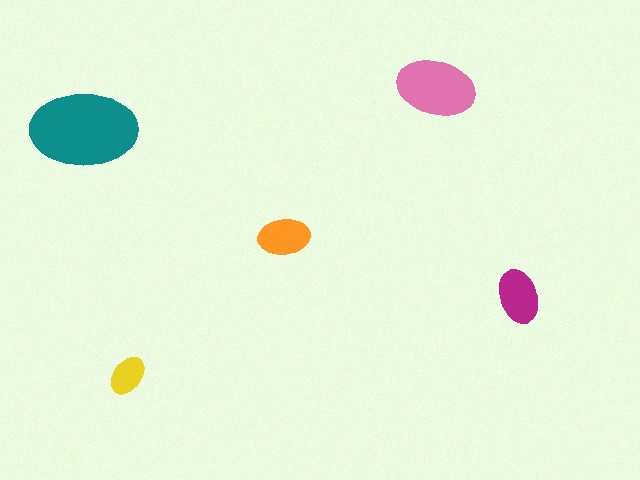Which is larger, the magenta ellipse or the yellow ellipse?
The magenta one.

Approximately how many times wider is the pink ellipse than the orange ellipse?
About 1.5 times wider.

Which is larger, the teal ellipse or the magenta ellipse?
The teal one.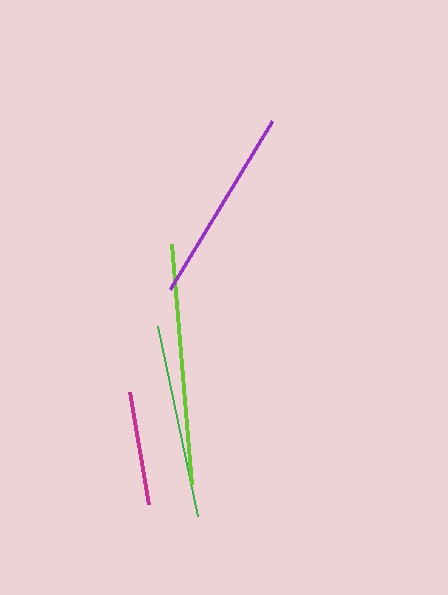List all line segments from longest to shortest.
From longest to shortest: lime, purple, green, magenta.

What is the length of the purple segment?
The purple segment is approximately 197 pixels long.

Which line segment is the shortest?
The magenta line is the shortest at approximately 113 pixels.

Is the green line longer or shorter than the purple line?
The purple line is longer than the green line.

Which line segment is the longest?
The lime line is the longest at approximately 241 pixels.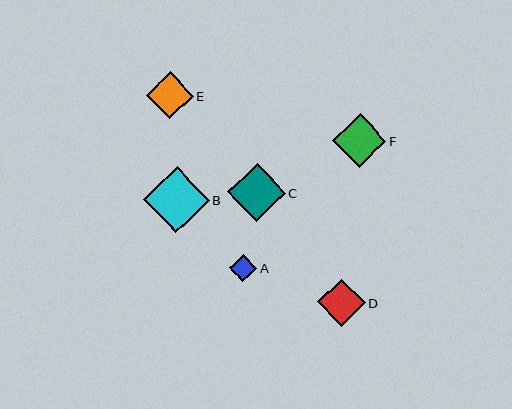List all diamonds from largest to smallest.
From largest to smallest: B, C, F, D, E, A.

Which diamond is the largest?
Diamond B is the largest with a size of approximately 66 pixels.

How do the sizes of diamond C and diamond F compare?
Diamond C and diamond F are approximately the same size.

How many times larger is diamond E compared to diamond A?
Diamond E is approximately 1.7 times the size of diamond A.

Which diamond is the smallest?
Diamond A is the smallest with a size of approximately 27 pixels.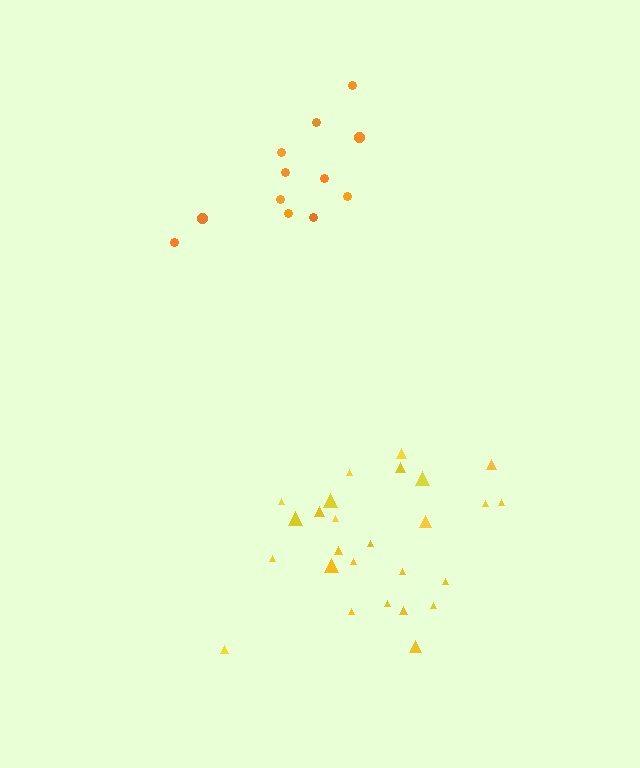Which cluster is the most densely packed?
Yellow.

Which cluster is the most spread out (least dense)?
Orange.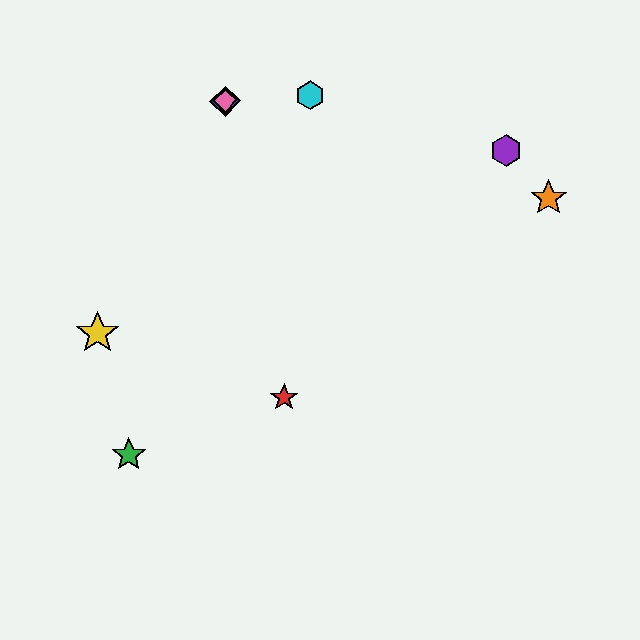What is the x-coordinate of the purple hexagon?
The purple hexagon is at x≈506.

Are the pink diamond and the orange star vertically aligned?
No, the pink diamond is at x≈225 and the orange star is at x≈549.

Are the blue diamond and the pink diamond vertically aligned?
Yes, both are at x≈225.